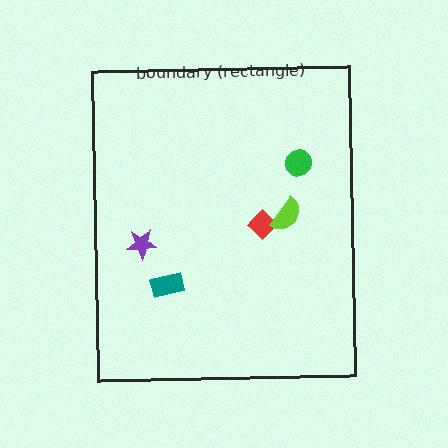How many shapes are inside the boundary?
5 inside, 0 outside.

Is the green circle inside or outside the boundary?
Inside.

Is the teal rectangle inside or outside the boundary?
Inside.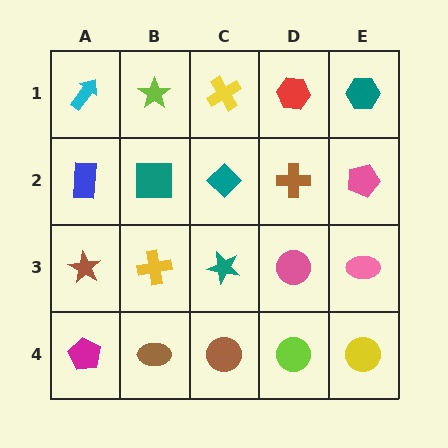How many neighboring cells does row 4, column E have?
2.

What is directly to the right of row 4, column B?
A brown circle.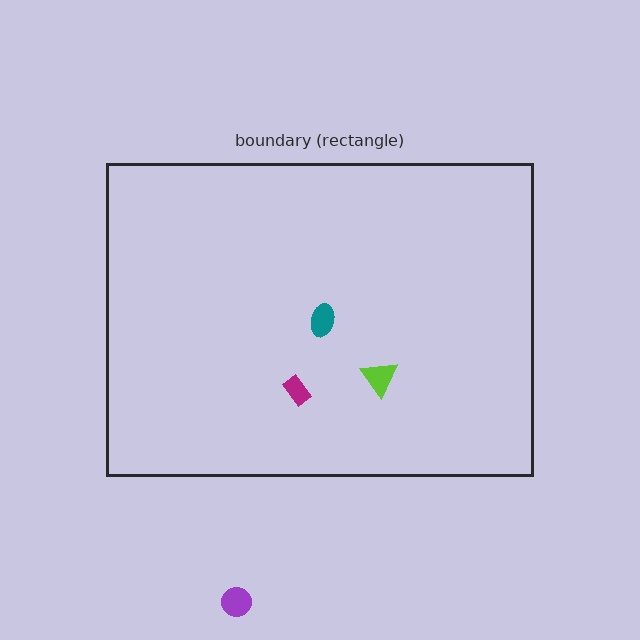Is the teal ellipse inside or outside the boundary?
Inside.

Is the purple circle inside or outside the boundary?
Outside.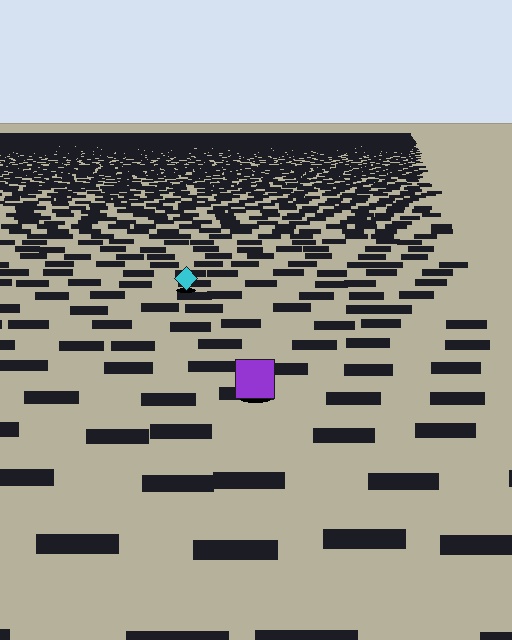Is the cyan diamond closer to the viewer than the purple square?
No. The purple square is closer — you can tell from the texture gradient: the ground texture is coarser near it.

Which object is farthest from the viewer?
The cyan diamond is farthest from the viewer. It appears smaller and the ground texture around it is denser.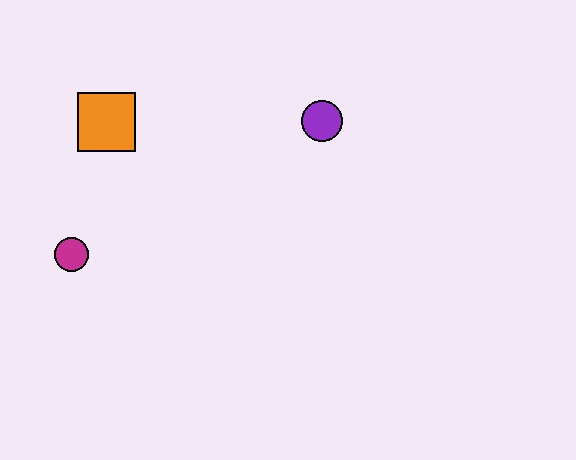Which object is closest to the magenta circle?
The orange square is closest to the magenta circle.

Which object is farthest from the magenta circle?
The purple circle is farthest from the magenta circle.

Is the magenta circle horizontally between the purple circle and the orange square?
No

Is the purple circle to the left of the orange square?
No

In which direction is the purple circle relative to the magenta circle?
The purple circle is to the right of the magenta circle.